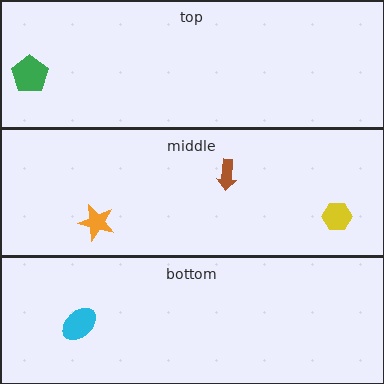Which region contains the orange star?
The middle region.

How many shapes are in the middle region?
3.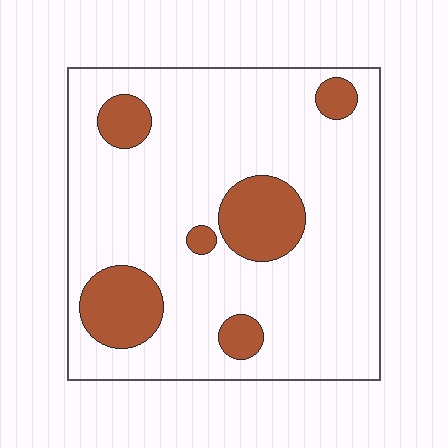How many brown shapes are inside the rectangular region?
6.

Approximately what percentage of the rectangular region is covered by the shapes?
Approximately 20%.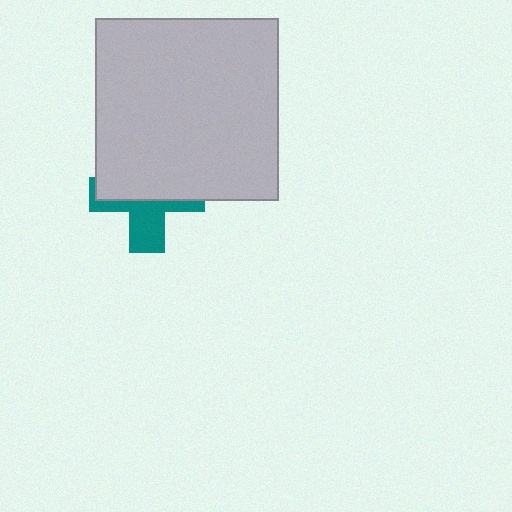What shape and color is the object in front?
The object in front is a light gray square.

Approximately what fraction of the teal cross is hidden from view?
Roughly 59% of the teal cross is hidden behind the light gray square.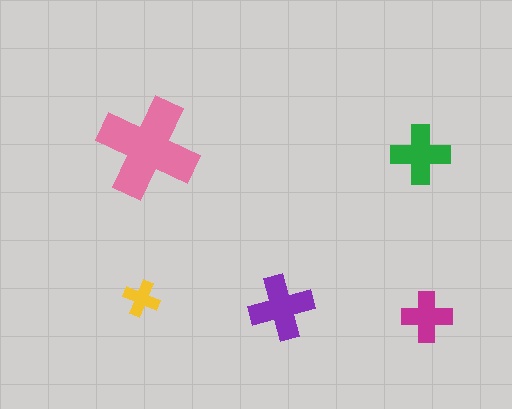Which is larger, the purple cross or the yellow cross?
The purple one.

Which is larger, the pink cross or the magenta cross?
The pink one.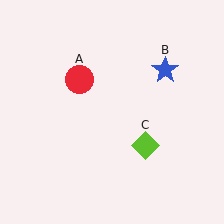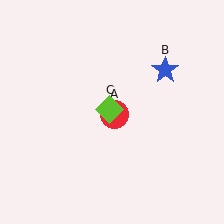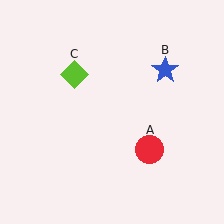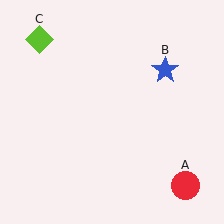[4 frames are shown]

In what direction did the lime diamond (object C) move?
The lime diamond (object C) moved up and to the left.